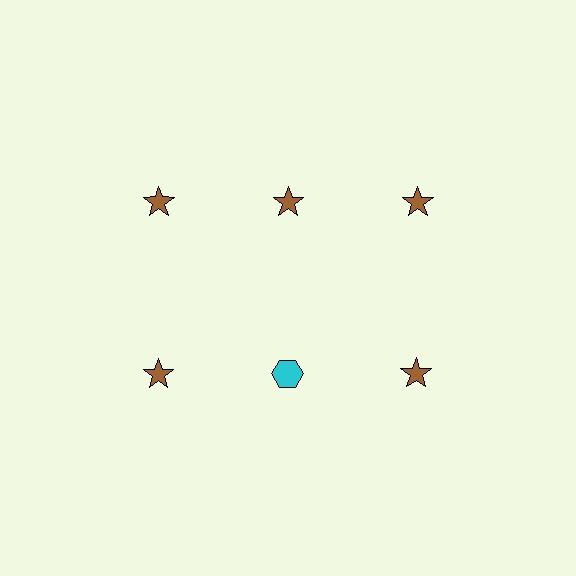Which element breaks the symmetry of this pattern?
The cyan hexagon in the second row, second from left column breaks the symmetry. All other shapes are brown stars.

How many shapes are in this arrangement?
There are 6 shapes arranged in a grid pattern.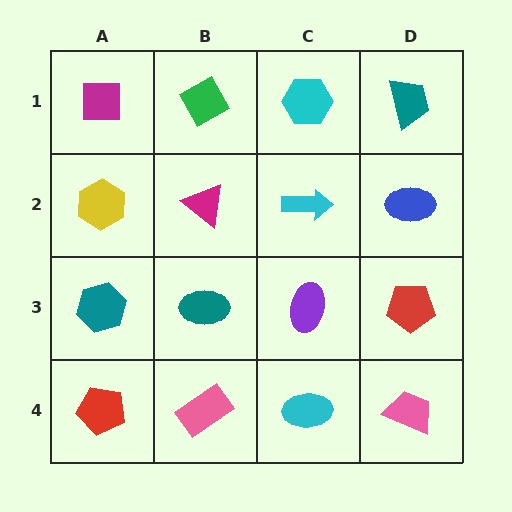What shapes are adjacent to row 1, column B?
A magenta triangle (row 2, column B), a magenta square (row 1, column A), a cyan hexagon (row 1, column C).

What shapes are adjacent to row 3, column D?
A blue ellipse (row 2, column D), a pink trapezoid (row 4, column D), a purple ellipse (row 3, column C).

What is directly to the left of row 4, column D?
A cyan ellipse.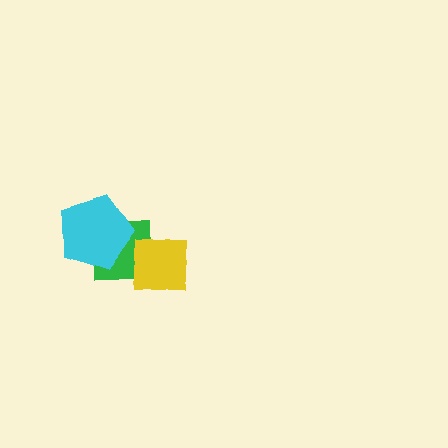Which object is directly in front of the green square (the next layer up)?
The yellow square is directly in front of the green square.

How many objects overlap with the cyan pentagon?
1 object overlaps with the cyan pentagon.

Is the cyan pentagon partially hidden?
No, no other shape covers it.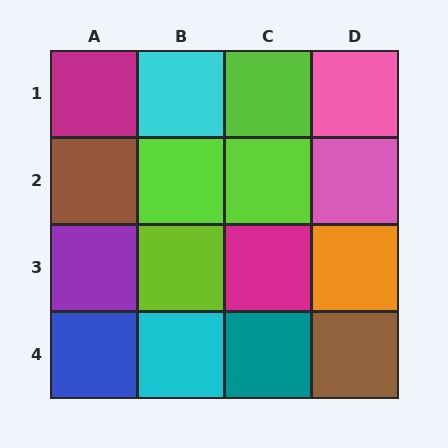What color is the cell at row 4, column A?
Blue.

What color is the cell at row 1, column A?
Magenta.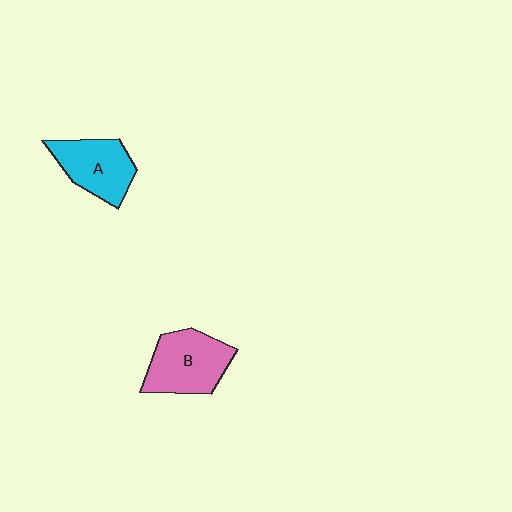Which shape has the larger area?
Shape B (pink).